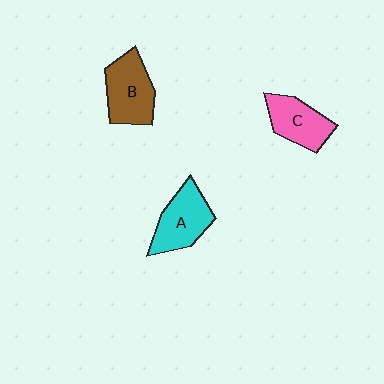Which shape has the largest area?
Shape B (brown).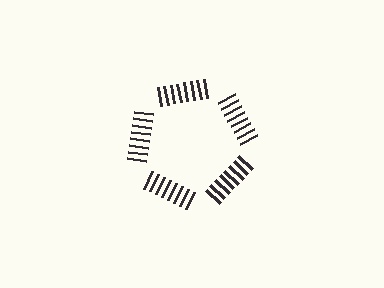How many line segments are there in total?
40 — 8 along each of the 5 edges.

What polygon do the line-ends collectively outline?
An illusory pentagon — the line segments terminate on its edges but no continuous stroke is drawn.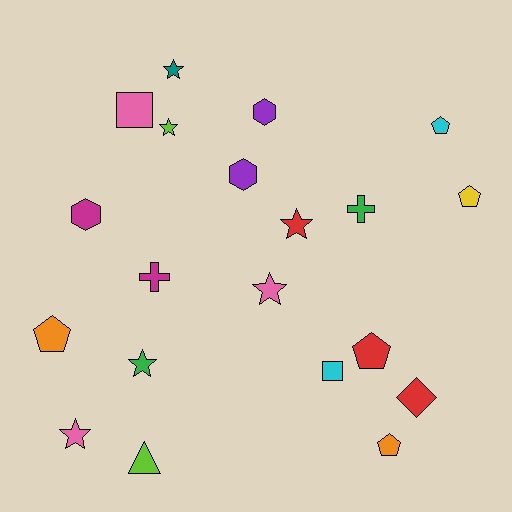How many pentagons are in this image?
There are 5 pentagons.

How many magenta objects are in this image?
There are 2 magenta objects.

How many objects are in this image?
There are 20 objects.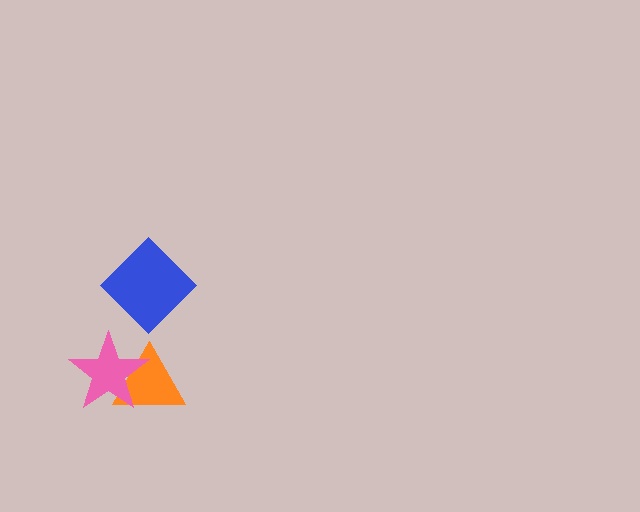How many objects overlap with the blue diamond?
0 objects overlap with the blue diamond.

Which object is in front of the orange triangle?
The pink star is in front of the orange triangle.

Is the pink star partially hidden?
No, no other shape covers it.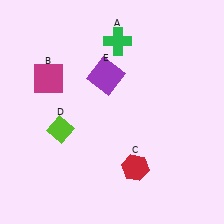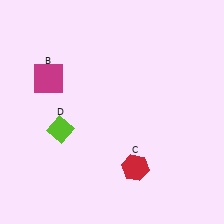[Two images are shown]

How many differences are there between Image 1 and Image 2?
There are 2 differences between the two images.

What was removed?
The green cross (A), the purple square (E) were removed in Image 2.